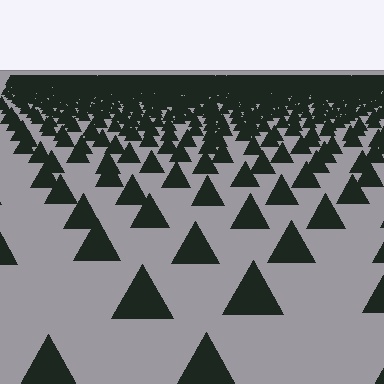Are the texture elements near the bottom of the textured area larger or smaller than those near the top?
Larger. Near the bottom, elements are closer to the viewer and appear at a bigger on-screen size.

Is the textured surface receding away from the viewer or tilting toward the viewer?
The surface is receding away from the viewer. Texture elements get smaller and denser toward the top.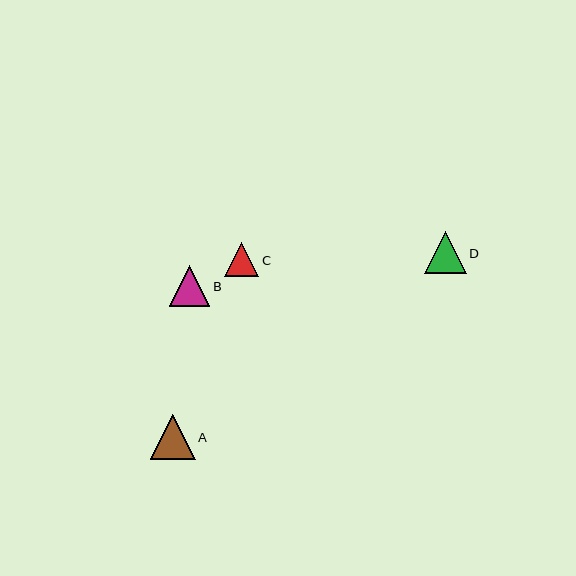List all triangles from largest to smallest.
From largest to smallest: A, D, B, C.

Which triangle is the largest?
Triangle A is the largest with a size of approximately 45 pixels.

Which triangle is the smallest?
Triangle C is the smallest with a size of approximately 34 pixels.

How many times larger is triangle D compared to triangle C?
Triangle D is approximately 1.2 times the size of triangle C.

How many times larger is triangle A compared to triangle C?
Triangle A is approximately 1.3 times the size of triangle C.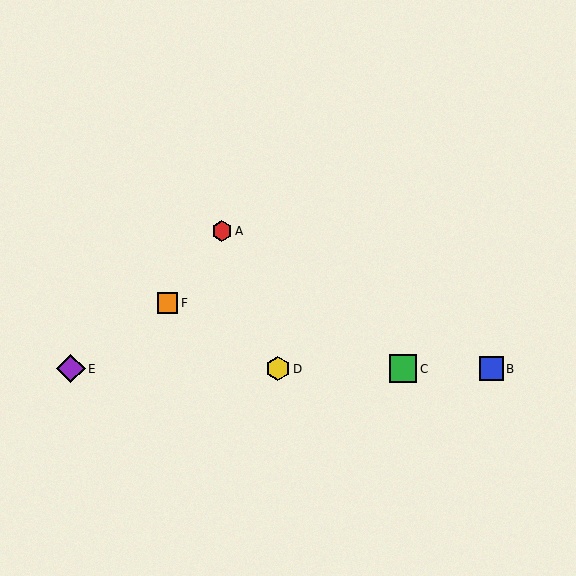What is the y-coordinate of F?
Object F is at y≈303.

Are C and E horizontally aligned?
Yes, both are at y≈369.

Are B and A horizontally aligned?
No, B is at y≈369 and A is at y≈231.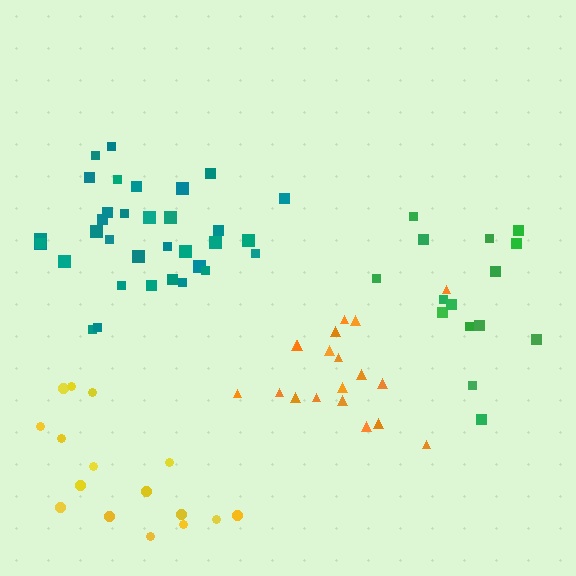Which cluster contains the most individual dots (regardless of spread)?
Teal (35).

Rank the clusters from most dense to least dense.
orange, teal, green, yellow.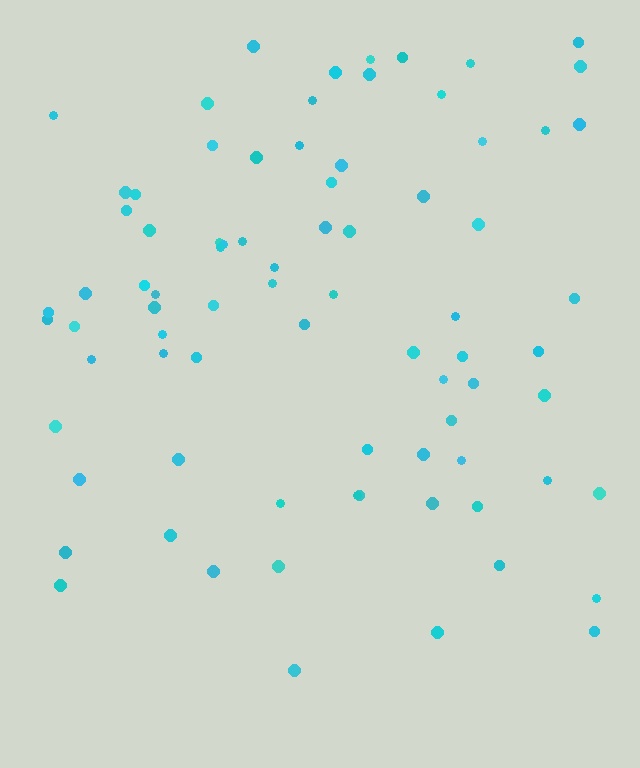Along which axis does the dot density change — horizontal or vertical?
Vertical.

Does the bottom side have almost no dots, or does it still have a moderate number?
Still a moderate number, just noticeably fewer than the top.